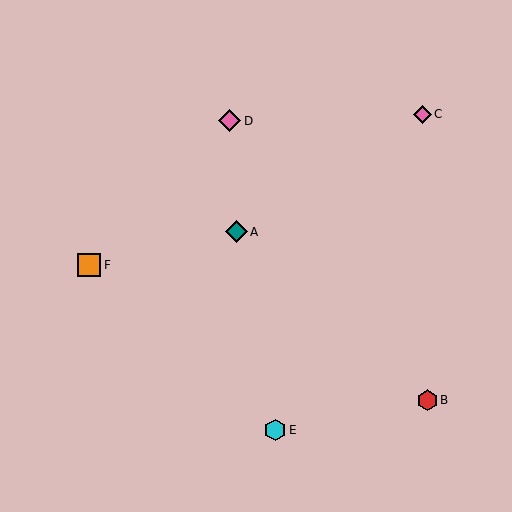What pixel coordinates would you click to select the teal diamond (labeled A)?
Click at (237, 232) to select the teal diamond A.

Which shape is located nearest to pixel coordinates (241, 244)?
The teal diamond (labeled A) at (237, 232) is nearest to that location.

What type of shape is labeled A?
Shape A is a teal diamond.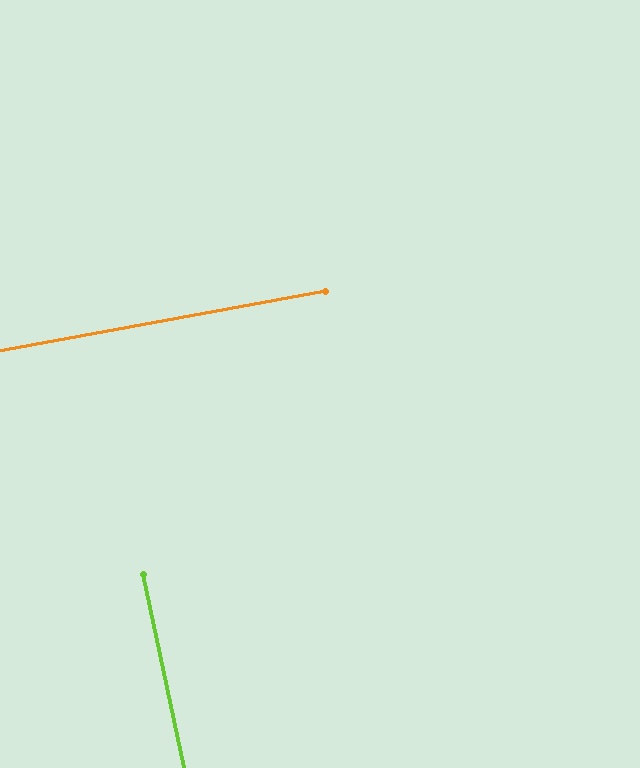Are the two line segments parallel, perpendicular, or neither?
Perpendicular — they meet at approximately 88°.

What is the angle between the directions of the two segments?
Approximately 88 degrees.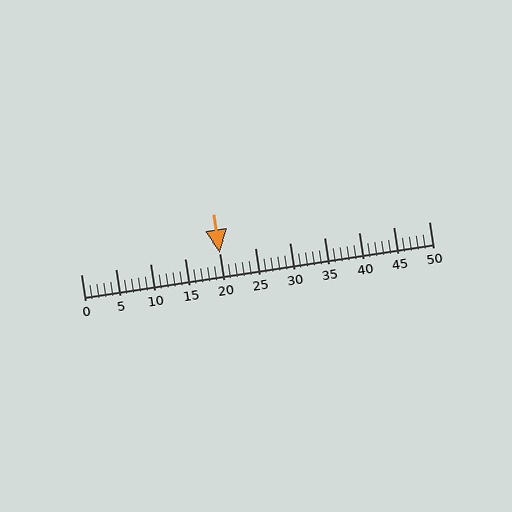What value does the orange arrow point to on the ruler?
The orange arrow points to approximately 20.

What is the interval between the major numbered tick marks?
The major tick marks are spaced 5 units apart.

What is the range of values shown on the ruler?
The ruler shows values from 0 to 50.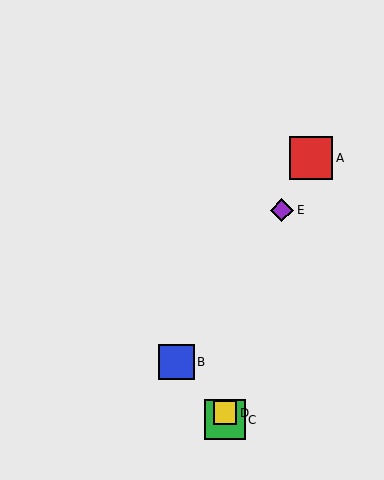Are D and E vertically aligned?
No, D is at x≈225 and E is at x≈282.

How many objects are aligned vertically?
2 objects (C, D) are aligned vertically.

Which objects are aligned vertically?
Objects C, D are aligned vertically.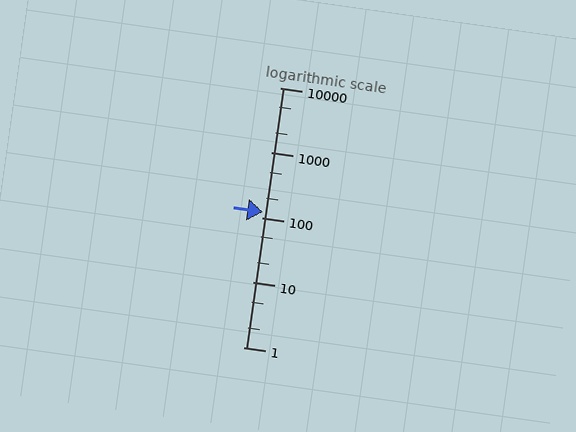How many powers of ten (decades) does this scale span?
The scale spans 4 decades, from 1 to 10000.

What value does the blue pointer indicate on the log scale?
The pointer indicates approximately 120.